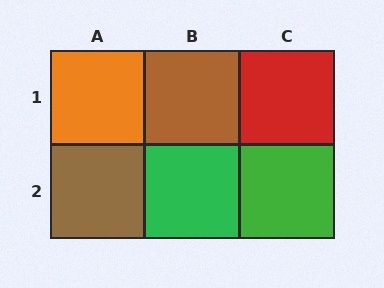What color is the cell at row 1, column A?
Orange.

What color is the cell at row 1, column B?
Brown.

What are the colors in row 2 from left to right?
Brown, green, green.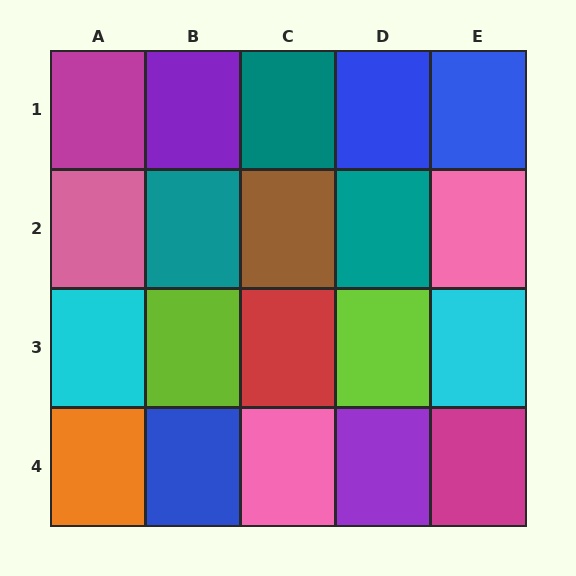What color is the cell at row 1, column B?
Purple.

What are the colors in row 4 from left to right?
Orange, blue, pink, purple, magenta.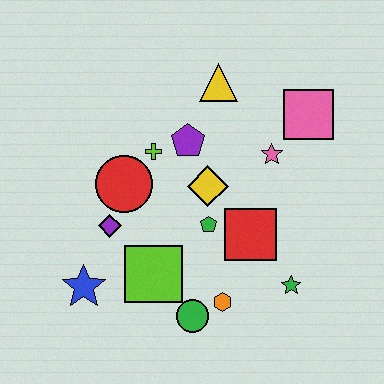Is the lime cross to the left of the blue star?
No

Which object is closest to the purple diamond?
The red circle is closest to the purple diamond.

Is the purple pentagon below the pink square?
Yes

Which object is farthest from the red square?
The blue star is farthest from the red square.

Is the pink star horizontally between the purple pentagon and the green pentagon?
No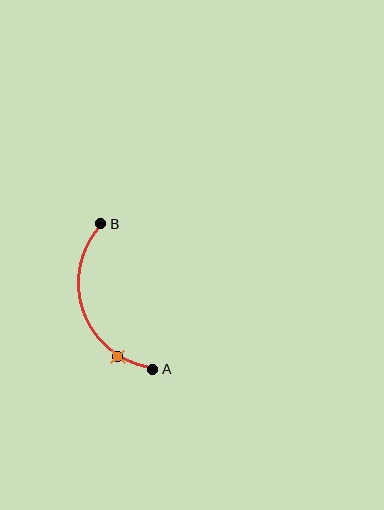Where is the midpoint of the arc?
The arc midpoint is the point on the curve farthest from the straight line joining A and B. It sits to the left of that line.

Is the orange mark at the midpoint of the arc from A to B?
No. The orange mark lies on the arc but is closer to endpoint A. The arc midpoint would be at the point on the curve equidistant along the arc from both A and B.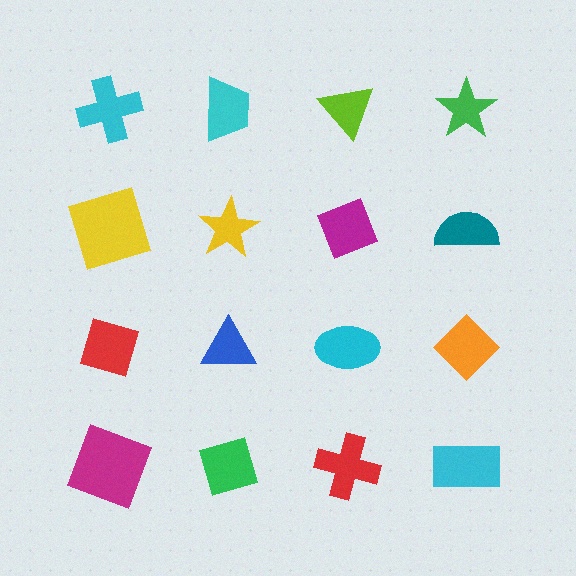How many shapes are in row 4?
4 shapes.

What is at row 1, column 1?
A cyan cross.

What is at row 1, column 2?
A cyan trapezoid.